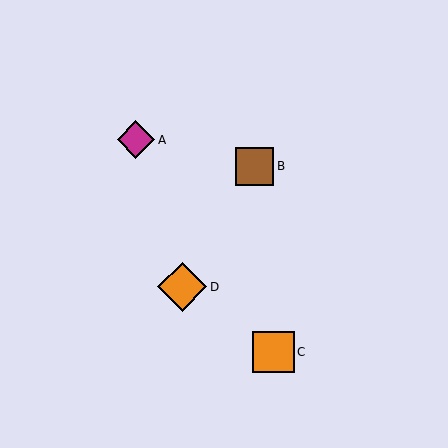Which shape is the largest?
The orange diamond (labeled D) is the largest.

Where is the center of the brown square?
The center of the brown square is at (255, 166).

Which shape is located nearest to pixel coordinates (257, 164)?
The brown square (labeled B) at (255, 166) is nearest to that location.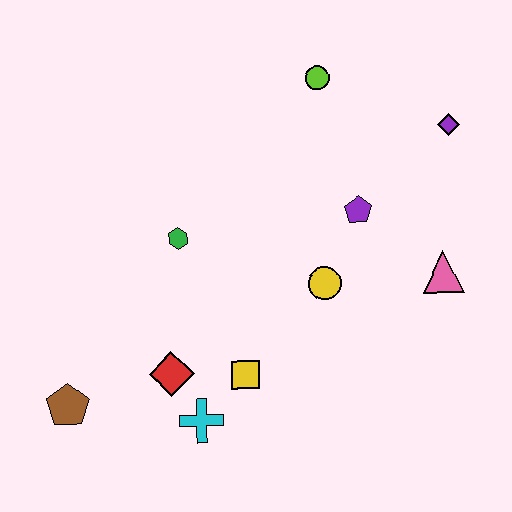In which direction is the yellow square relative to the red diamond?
The yellow square is to the right of the red diamond.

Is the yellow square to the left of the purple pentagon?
Yes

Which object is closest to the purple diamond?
The purple pentagon is closest to the purple diamond.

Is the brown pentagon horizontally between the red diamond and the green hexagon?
No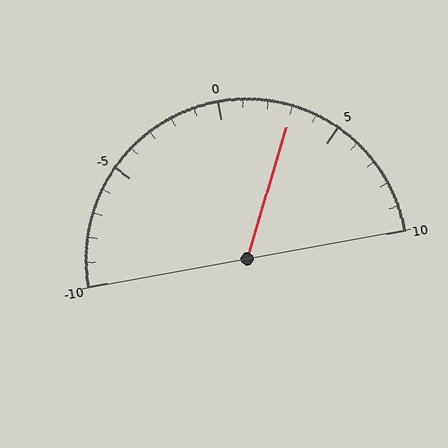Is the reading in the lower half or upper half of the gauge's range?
The reading is in the upper half of the range (-10 to 10).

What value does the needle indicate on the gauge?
The needle indicates approximately 3.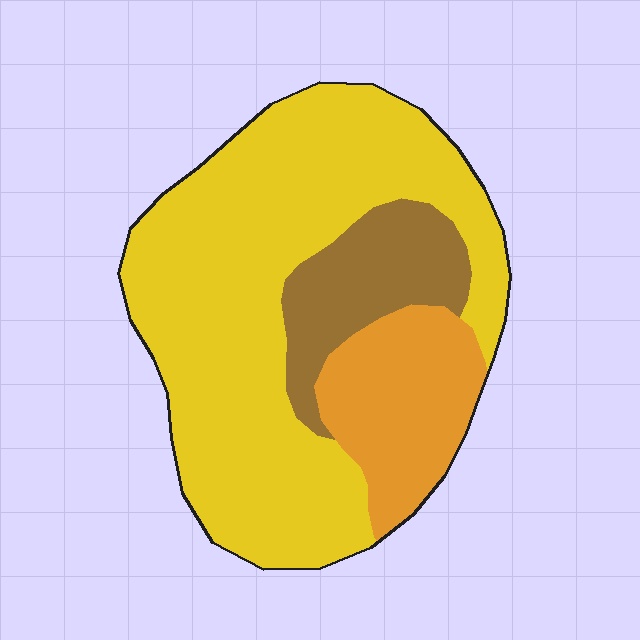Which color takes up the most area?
Yellow, at roughly 65%.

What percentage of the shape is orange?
Orange takes up about one fifth (1/5) of the shape.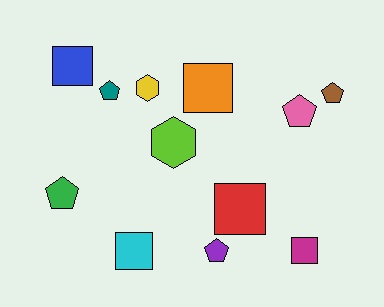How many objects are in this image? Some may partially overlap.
There are 12 objects.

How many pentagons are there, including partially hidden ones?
There are 5 pentagons.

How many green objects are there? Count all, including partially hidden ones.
There is 1 green object.